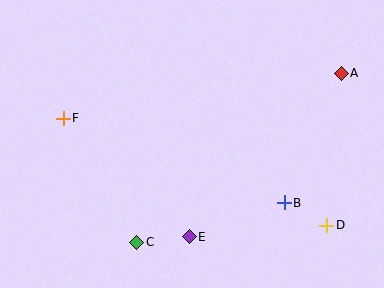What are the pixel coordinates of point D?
Point D is at (327, 225).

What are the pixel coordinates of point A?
Point A is at (341, 73).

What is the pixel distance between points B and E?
The distance between B and E is 101 pixels.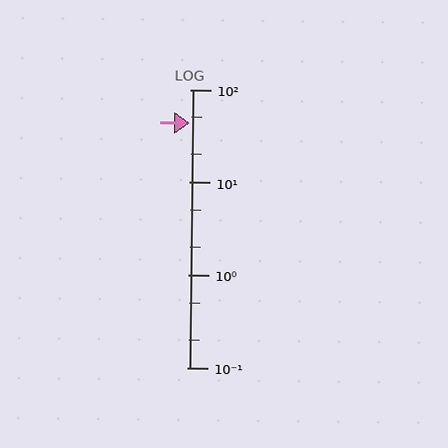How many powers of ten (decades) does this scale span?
The scale spans 3 decades, from 0.1 to 100.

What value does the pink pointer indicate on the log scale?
The pointer indicates approximately 43.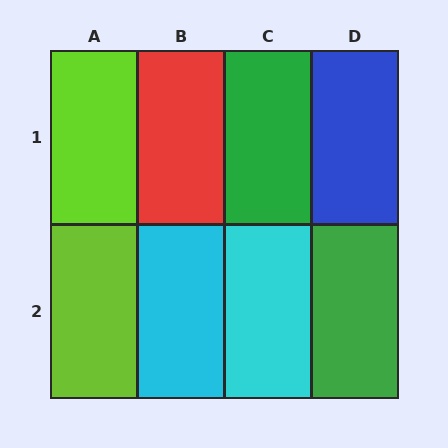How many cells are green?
2 cells are green.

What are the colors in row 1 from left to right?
Lime, red, green, blue.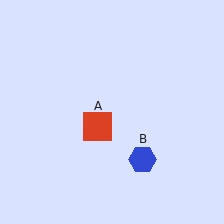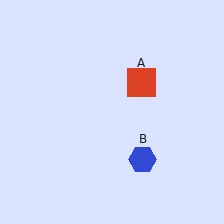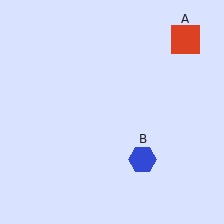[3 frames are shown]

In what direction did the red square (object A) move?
The red square (object A) moved up and to the right.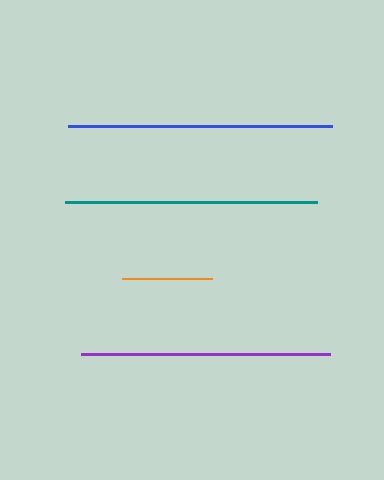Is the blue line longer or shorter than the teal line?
The blue line is longer than the teal line.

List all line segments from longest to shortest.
From longest to shortest: blue, teal, purple, orange.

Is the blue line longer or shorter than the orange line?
The blue line is longer than the orange line.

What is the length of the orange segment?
The orange segment is approximately 90 pixels long.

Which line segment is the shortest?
The orange line is the shortest at approximately 90 pixels.